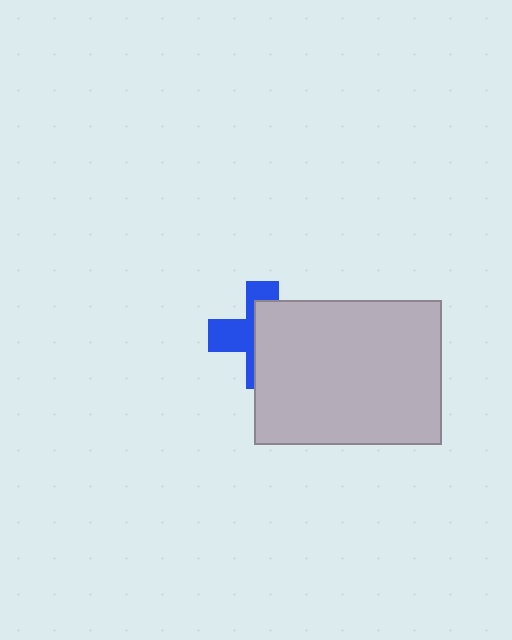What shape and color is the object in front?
The object in front is a light gray rectangle.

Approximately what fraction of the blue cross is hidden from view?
Roughly 58% of the blue cross is hidden behind the light gray rectangle.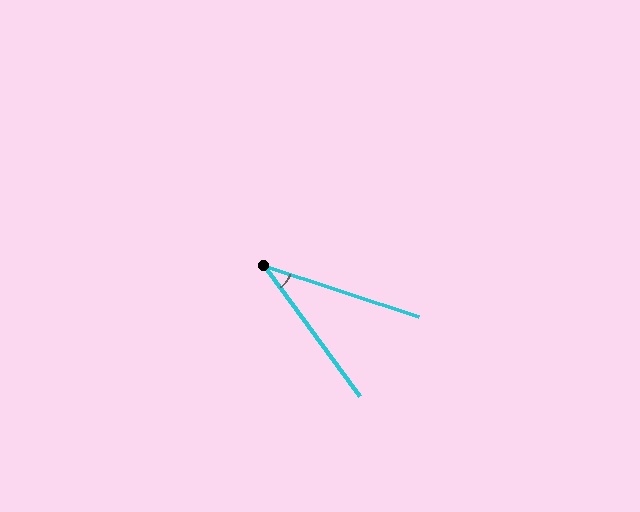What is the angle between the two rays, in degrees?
Approximately 36 degrees.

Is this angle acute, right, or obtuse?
It is acute.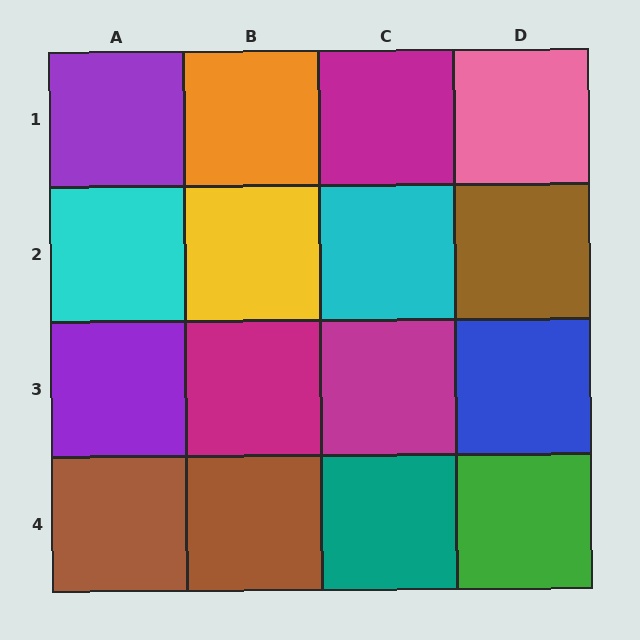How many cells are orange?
1 cell is orange.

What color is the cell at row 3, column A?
Purple.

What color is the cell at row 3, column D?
Blue.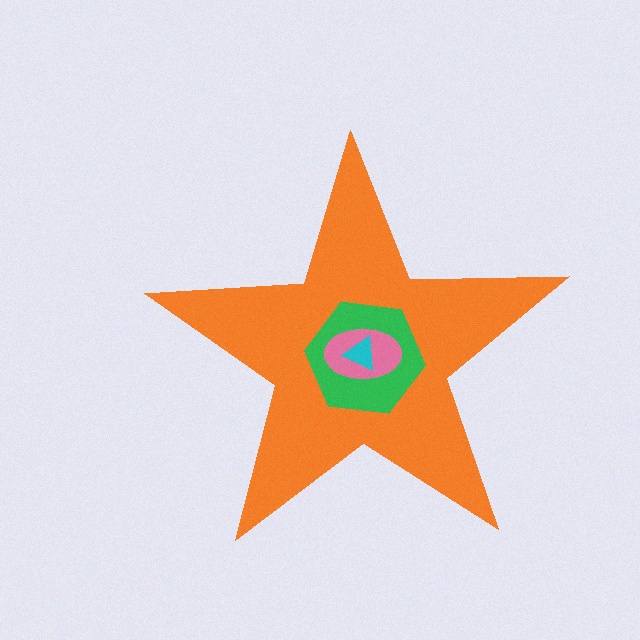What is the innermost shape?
The cyan triangle.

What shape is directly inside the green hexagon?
The pink ellipse.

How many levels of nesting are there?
4.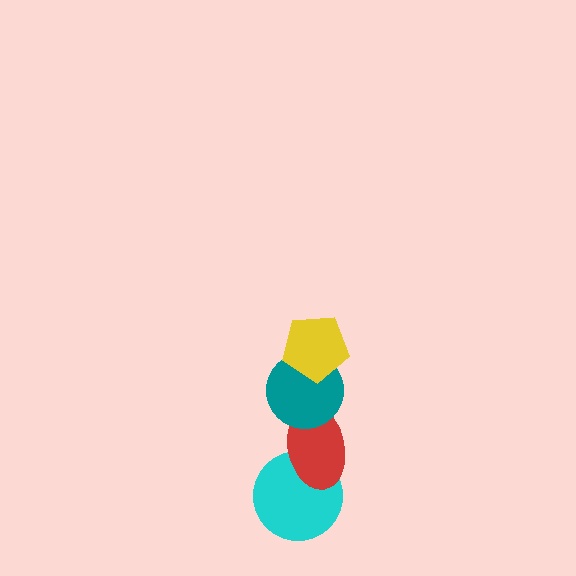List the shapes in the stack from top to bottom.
From top to bottom: the yellow pentagon, the teal circle, the red ellipse, the cyan circle.